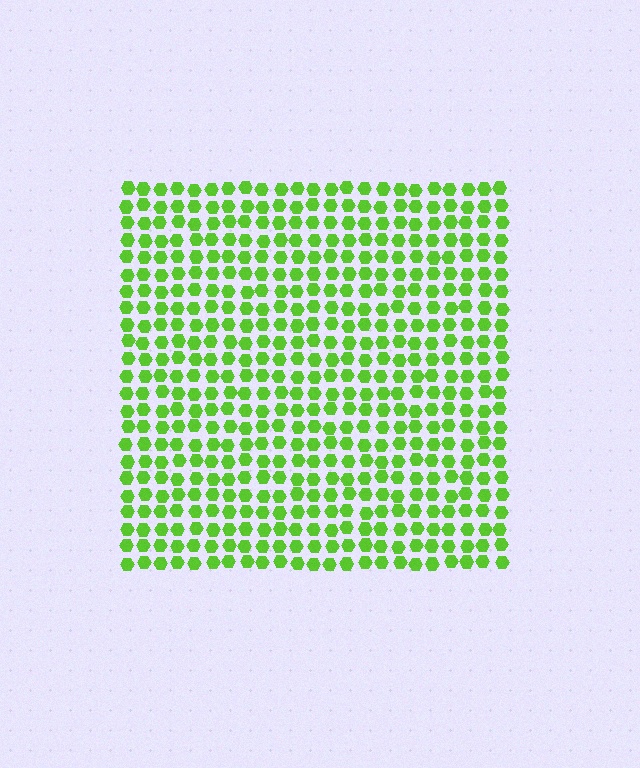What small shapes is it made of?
It is made of small hexagons.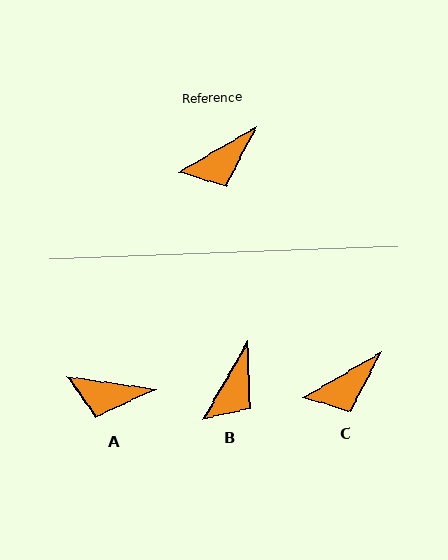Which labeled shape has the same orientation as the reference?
C.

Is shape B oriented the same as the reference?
No, it is off by about 30 degrees.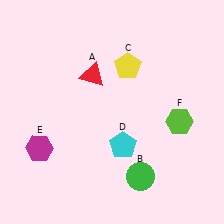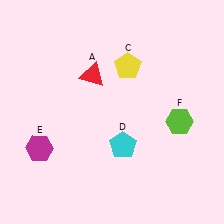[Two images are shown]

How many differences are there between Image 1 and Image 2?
There is 1 difference between the two images.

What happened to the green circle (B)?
The green circle (B) was removed in Image 2. It was in the bottom-right area of Image 1.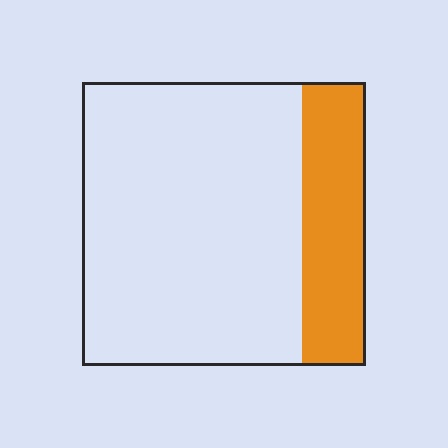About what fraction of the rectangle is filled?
About one quarter (1/4).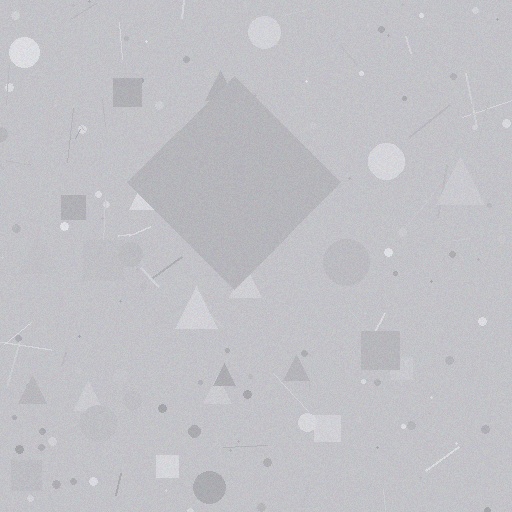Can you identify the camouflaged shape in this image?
The camouflaged shape is a diamond.